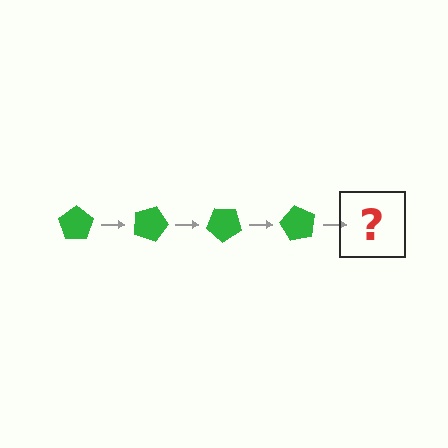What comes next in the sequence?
The next element should be a green pentagon rotated 80 degrees.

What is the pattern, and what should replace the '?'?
The pattern is that the pentagon rotates 20 degrees each step. The '?' should be a green pentagon rotated 80 degrees.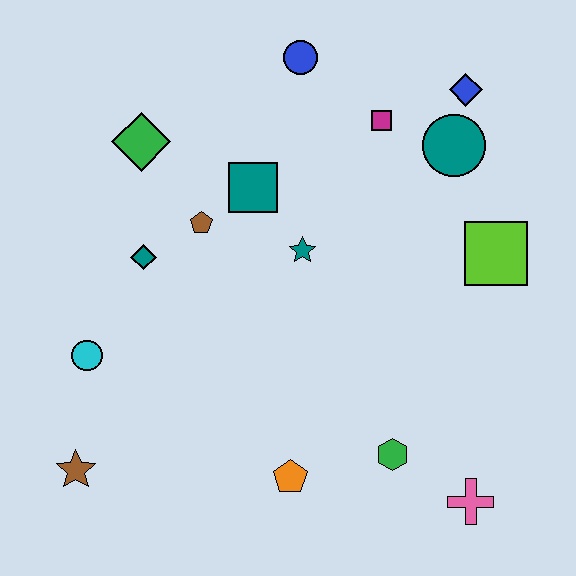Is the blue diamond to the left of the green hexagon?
No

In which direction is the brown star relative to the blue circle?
The brown star is below the blue circle.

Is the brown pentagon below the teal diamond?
No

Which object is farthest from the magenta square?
The brown star is farthest from the magenta square.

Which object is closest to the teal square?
The brown pentagon is closest to the teal square.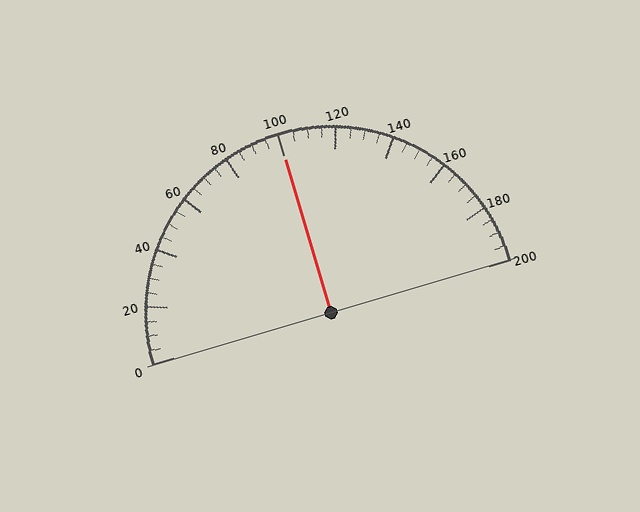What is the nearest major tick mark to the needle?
The nearest major tick mark is 100.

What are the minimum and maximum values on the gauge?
The gauge ranges from 0 to 200.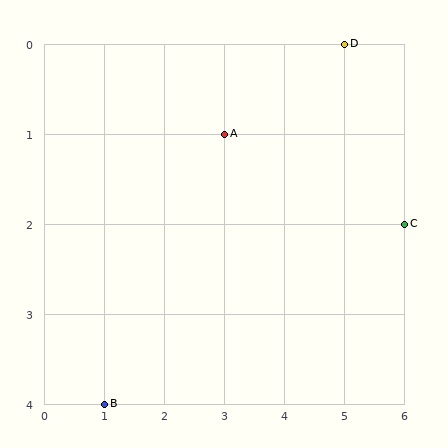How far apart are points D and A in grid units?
Points D and A are 2 columns and 1 row apart (about 2.2 grid units diagonally).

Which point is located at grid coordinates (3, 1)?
Point A is at (3, 1).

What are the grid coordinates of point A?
Point A is at grid coordinates (3, 1).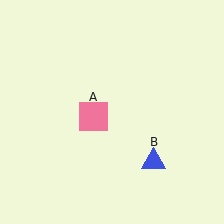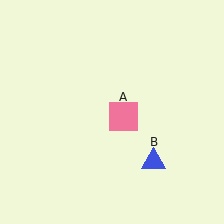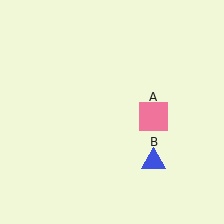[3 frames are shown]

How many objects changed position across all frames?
1 object changed position: pink square (object A).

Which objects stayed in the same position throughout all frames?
Blue triangle (object B) remained stationary.